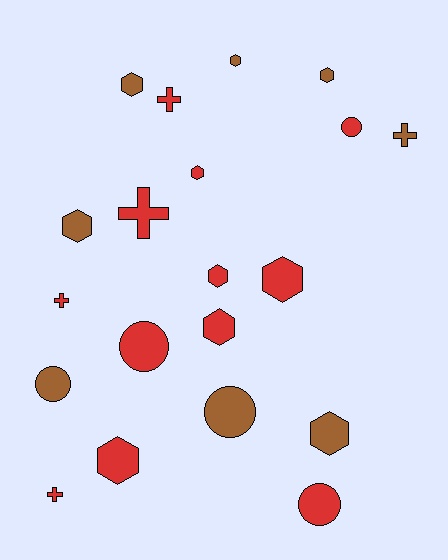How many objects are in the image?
There are 20 objects.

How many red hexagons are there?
There are 5 red hexagons.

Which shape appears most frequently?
Hexagon, with 10 objects.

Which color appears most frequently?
Red, with 12 objects.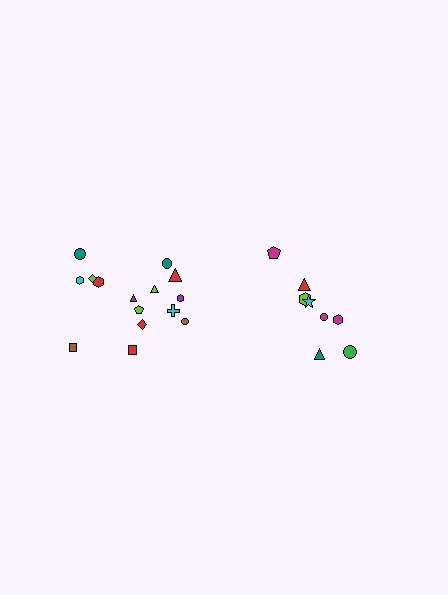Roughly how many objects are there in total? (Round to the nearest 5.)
Roughly 25 objects in total.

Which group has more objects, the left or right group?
The left group.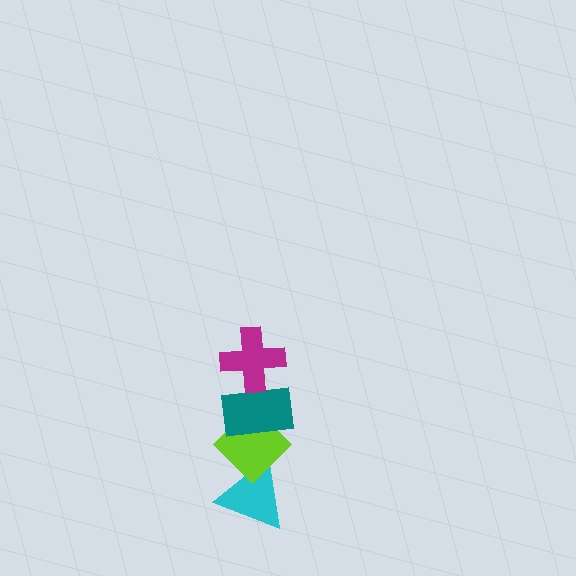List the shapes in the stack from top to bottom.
From top to bottom: the magenta cross, the teal rectangle, the lime diamond, the cyan triangle.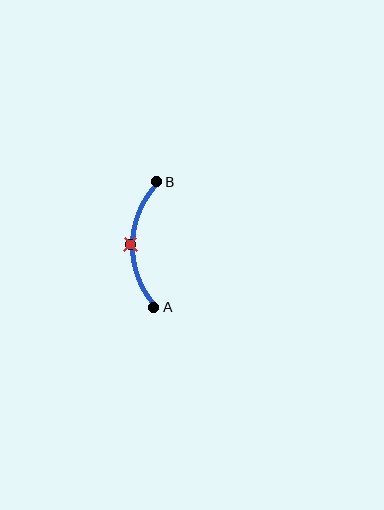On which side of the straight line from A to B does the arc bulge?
The arc bulges to the left of the straight line connecting A and B.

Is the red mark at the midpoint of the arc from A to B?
Yes. The red mark lies on the arc at equal arc-length from both A and B — it is the arc midpoint.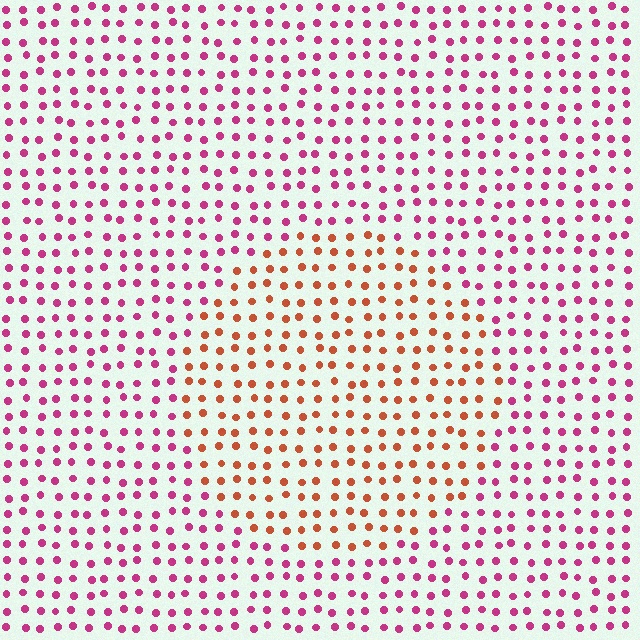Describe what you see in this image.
The image is filled with small magenta elements in a uniform arrangement. A circle-shaped region is visible where the elements are tinted to a slightly different hue, forming a subtle color boundary.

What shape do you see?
I see a circle.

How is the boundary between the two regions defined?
The boundary is defined purely by a slight shift in hue (about 47 degrees). Spacing, size, and orientation are identical on both sides.